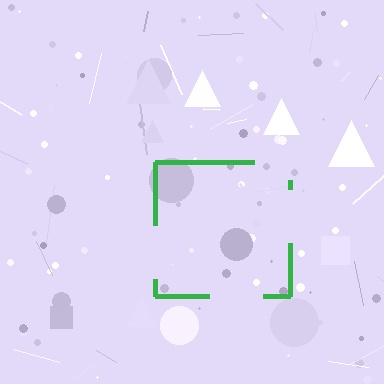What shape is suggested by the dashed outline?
The dashed outline suggests a square.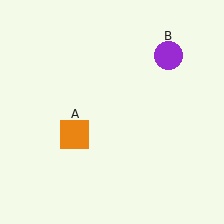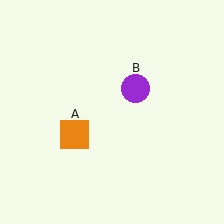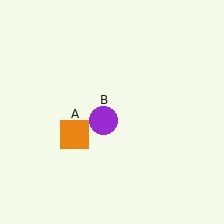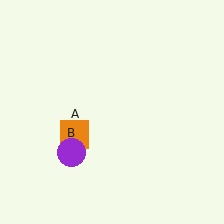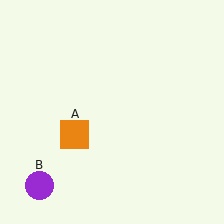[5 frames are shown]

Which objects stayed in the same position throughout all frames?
Orange square (object A) remained stationary.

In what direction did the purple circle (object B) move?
The purple circle (object B) moved down and to the left.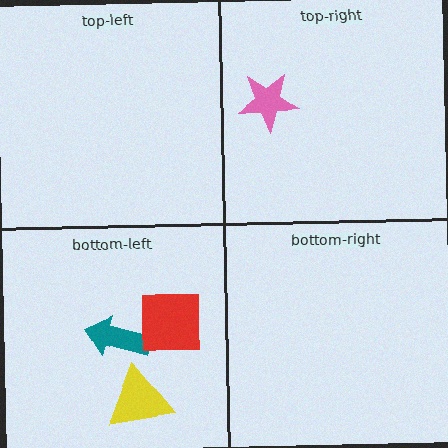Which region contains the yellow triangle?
The bottom-left region.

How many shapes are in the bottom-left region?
3.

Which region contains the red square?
The bottom-left region.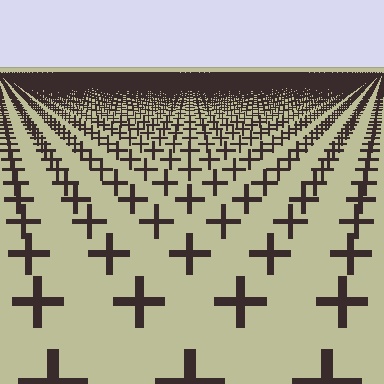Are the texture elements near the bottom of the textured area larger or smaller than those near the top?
Larger. Near the bottom, elements are closer to the viewer and appear at a bigger on-screen size.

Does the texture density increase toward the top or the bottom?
Density increases toward the top.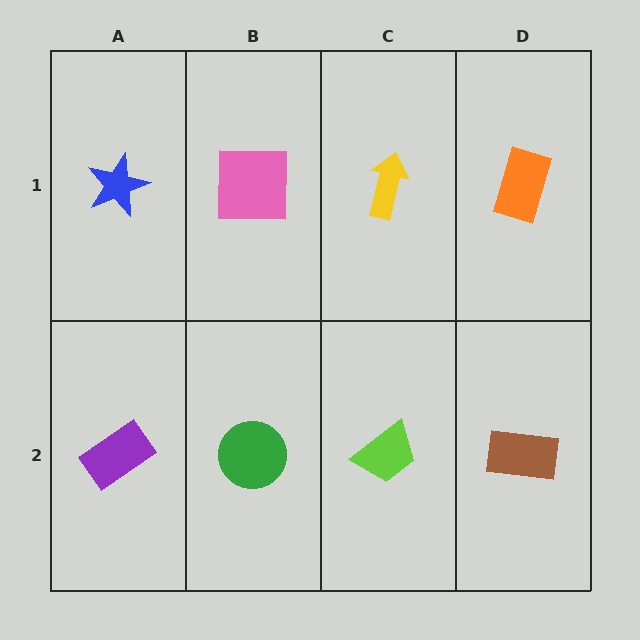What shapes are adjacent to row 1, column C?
A lime trapezoid (row 2, column C), a pink square (row 1, column B), an orange rectangle (row 1, column D).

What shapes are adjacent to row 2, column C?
A yellow arrow (row 1, column C), a green circle (row 2, column B), a brown rectangle (row 2, column D).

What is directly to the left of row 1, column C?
A pink square.